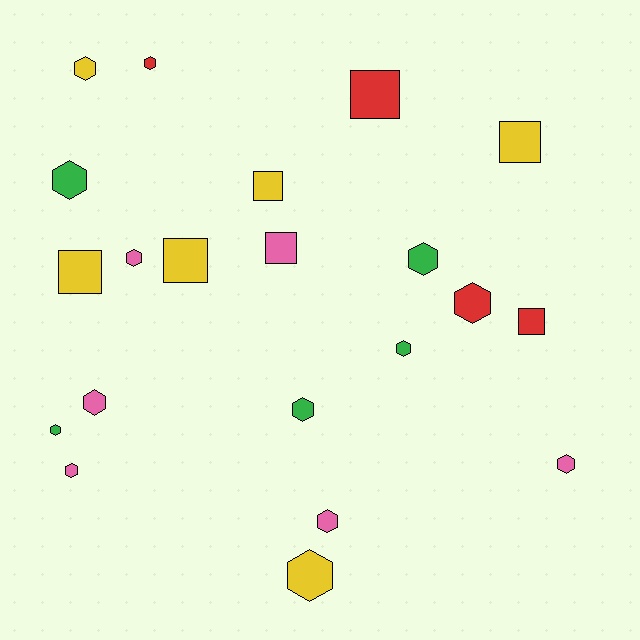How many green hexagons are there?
There are 5 green hexagons.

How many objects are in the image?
There are 21 objects.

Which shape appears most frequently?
Hexagon, with 14 objects.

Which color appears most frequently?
Yellow, with 6 objects.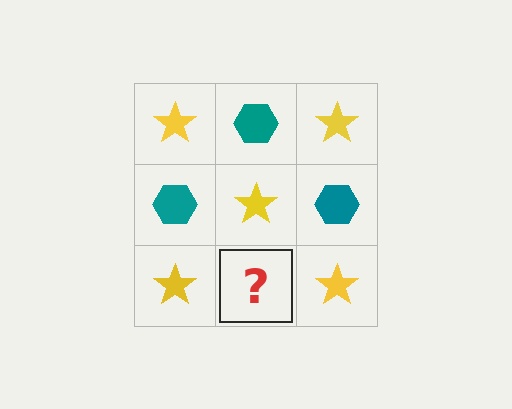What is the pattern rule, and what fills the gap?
The rule is that it alternates yellow star and teal hexagon in a checkerboard pattern. The gap should be filled with a teal hexagon.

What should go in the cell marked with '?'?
The missing cell should contain a teal hexagon.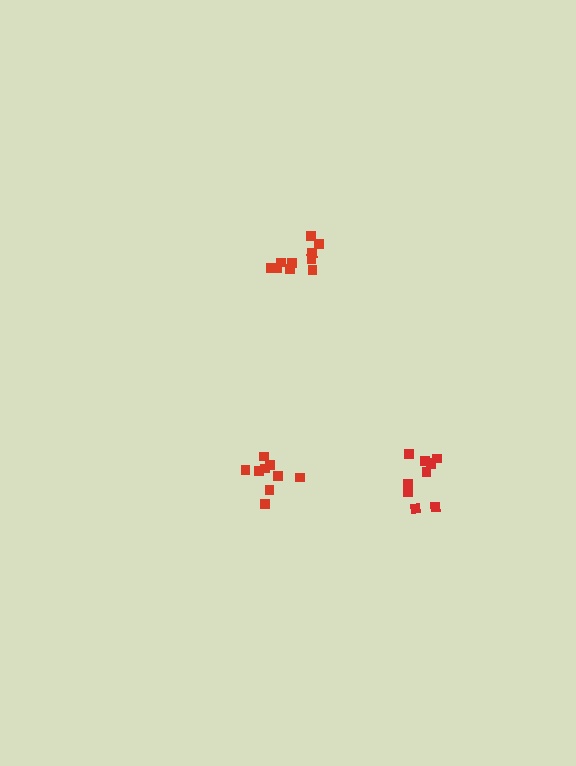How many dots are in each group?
Group 1: 10 dots, Group 2: 10 dots, Group 3: 10 dots (30 total).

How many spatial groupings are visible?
There are 3 spatial groupings.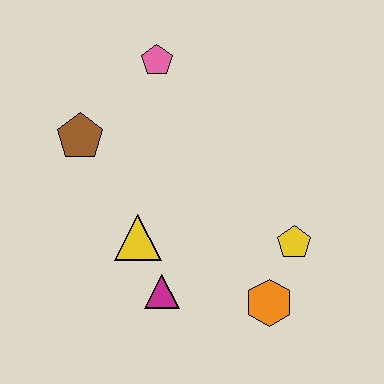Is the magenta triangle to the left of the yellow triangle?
No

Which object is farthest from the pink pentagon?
The orange hexagon is farthest from the pink pentagon.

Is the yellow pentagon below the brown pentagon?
Yes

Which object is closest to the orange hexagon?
The yellow pentagon is closest to the orange hexagon.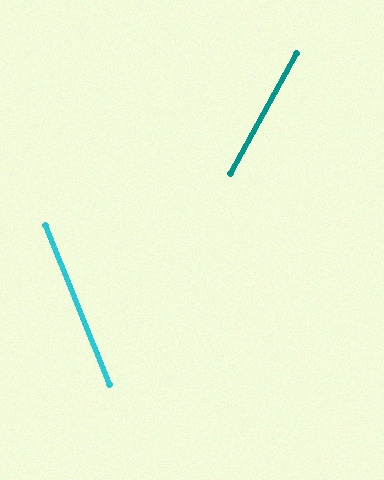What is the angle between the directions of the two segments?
Approximately 51 degrees.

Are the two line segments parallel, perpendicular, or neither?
Neither parallel nor perpendicular — they differ by about 51°.